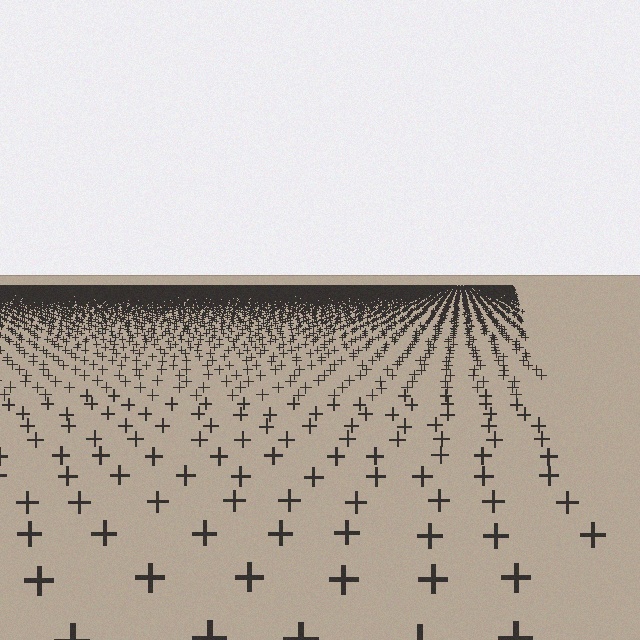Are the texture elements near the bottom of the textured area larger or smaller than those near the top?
Larger. Near the bottom, elements are closer to the viewer and appear at a bigger on-screen size.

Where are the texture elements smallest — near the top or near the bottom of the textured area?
Near the top.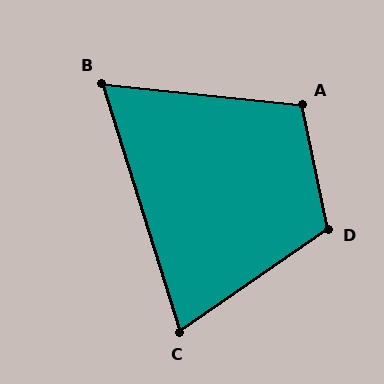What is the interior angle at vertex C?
Approximately 73 degrees (acute).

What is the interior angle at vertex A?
Approximately 107 degrees (obtuse).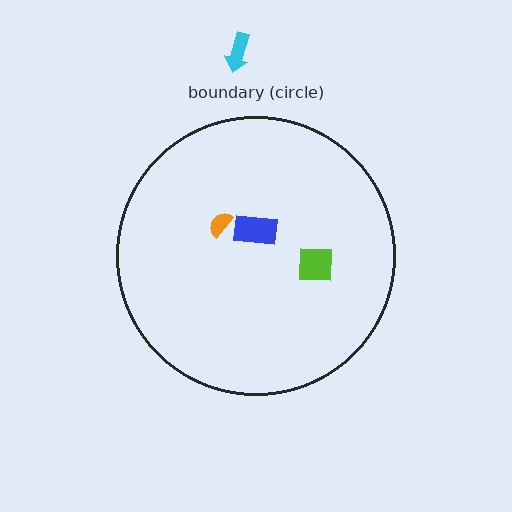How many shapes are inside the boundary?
3 inside, 1 outside.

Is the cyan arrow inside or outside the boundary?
Outside.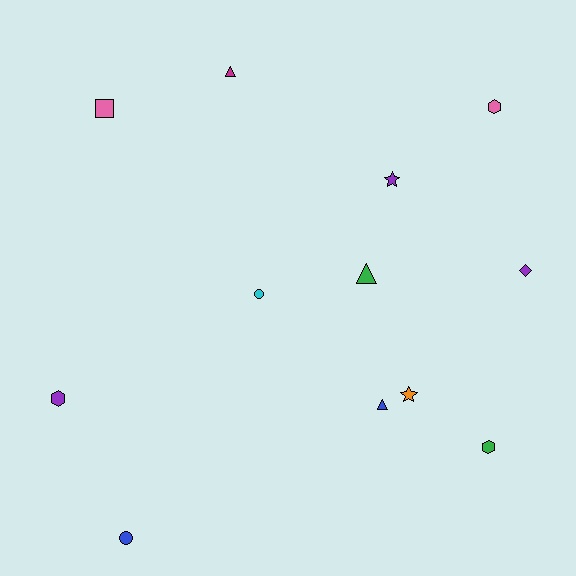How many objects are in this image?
There are 12 objects.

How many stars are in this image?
There are 2 stars.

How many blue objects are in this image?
There are 2 blue objects.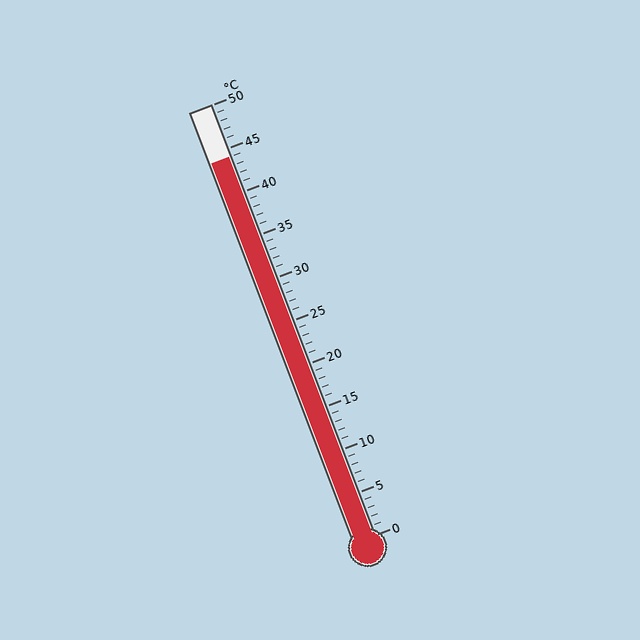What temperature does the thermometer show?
The thermometer shows approximately 44°C.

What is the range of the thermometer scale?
The thermometer scale ranges from 0°C to 50°C.